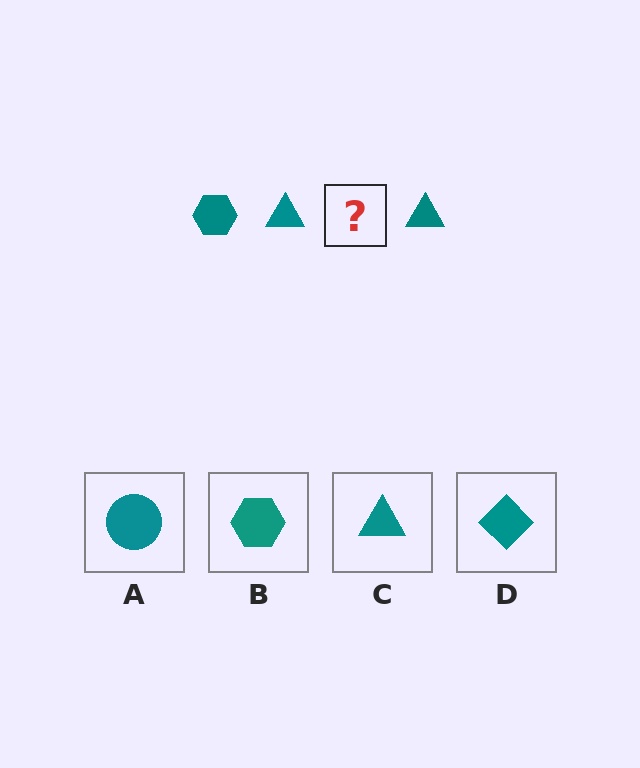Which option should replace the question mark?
Option B.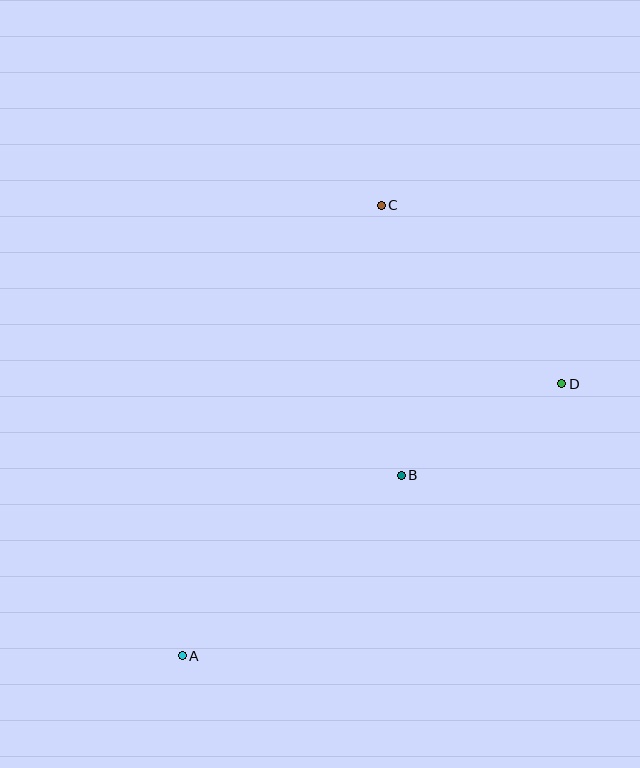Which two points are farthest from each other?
Points A and C are farthest from each other.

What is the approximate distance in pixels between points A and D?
The distance between A and D is approximately 467 pixels.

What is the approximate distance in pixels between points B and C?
The distance between B and C is approximately 271 pixels.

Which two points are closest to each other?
Points B and D are closest to each other.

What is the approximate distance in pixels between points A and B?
The distance between A and B is approximately 284 pixels.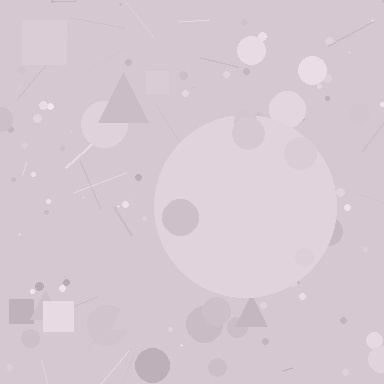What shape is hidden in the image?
A circle is hidden in the image.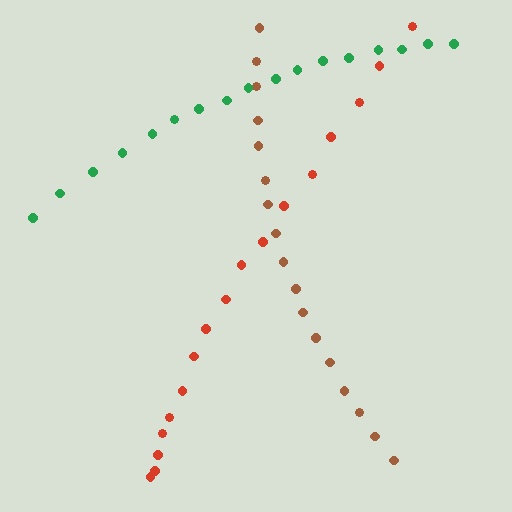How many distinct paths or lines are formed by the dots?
There are 3 distinct paths.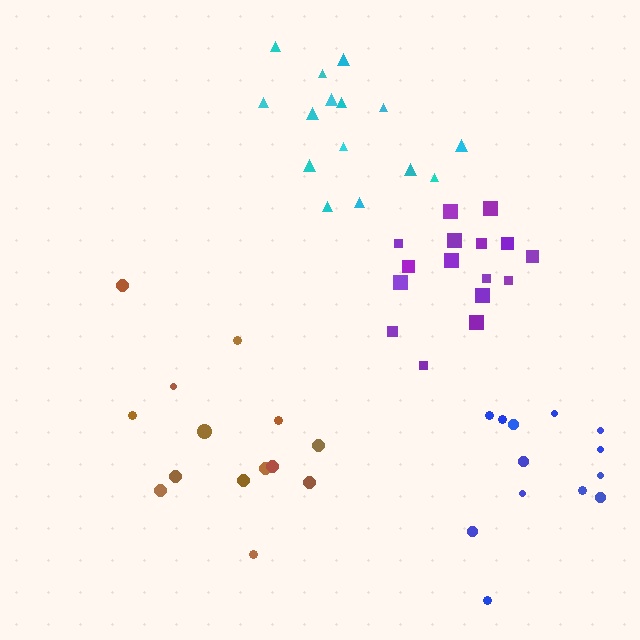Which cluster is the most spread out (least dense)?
Blue.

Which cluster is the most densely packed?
Purple.